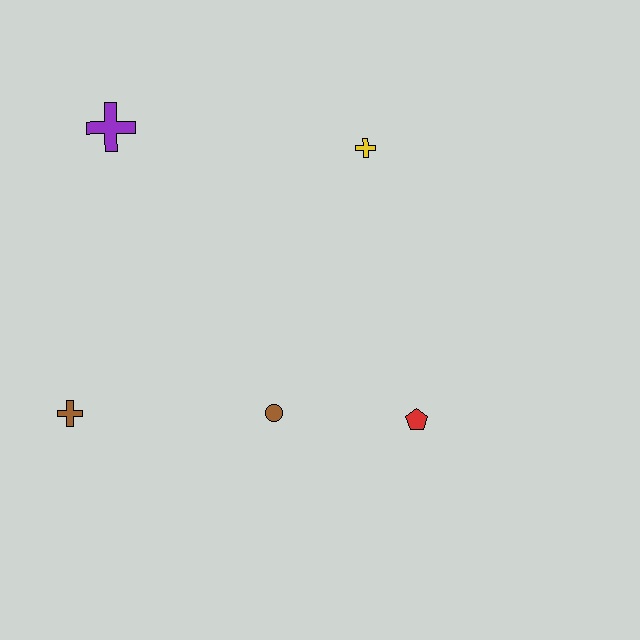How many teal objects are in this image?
There are no teal objects.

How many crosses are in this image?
There are 3 crosses.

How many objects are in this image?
There are 5 objects.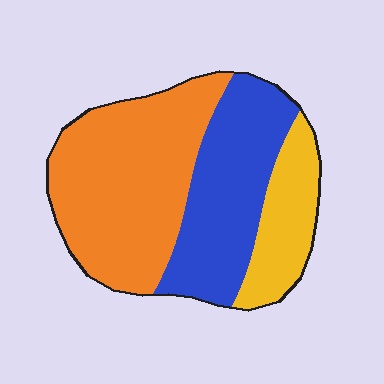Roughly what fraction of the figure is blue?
Blue takes up about one third (1/3) of the figure.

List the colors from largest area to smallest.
From largest to smallest: orange, blue, yellow.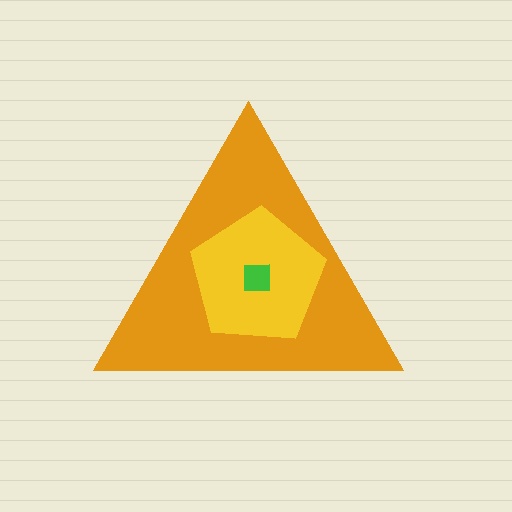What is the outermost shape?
The orange triangle.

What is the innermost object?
The green square.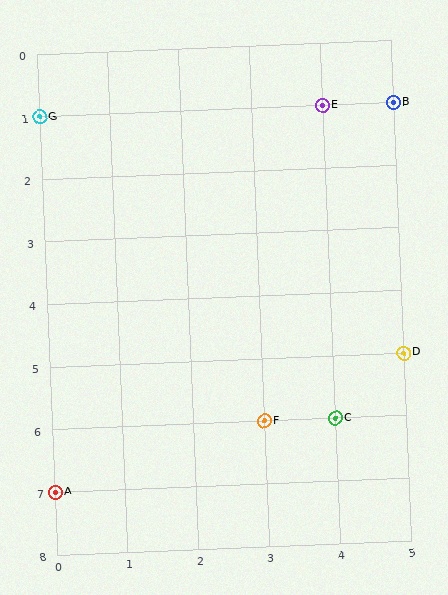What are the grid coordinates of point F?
Point F is at grid coordinates (3, 6).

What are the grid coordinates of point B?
Point B is at grid coordinates (5, 1).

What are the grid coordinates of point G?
Point G is at grid coordinates (0, 1).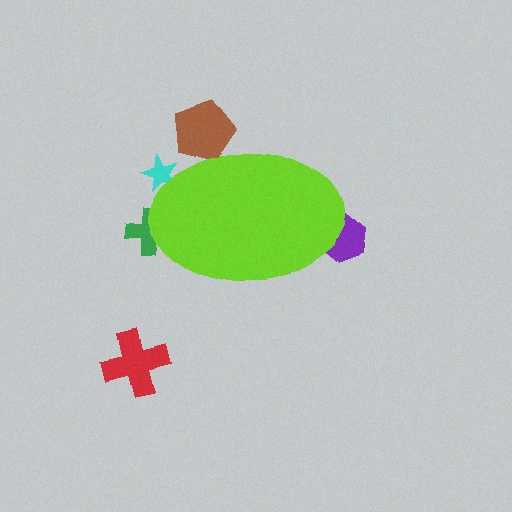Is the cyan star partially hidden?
Yes, the cyan star is partially hidden behind the lime ellipse.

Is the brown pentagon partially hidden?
Yes, the brown pentagon is partially hidden behind the lime ellipse.